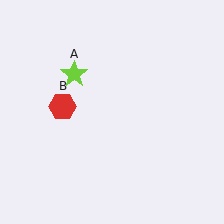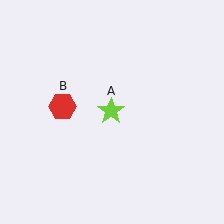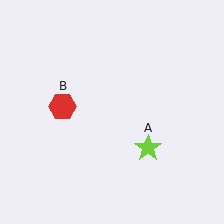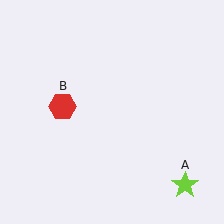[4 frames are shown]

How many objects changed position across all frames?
1 object changed position: lime star (object A).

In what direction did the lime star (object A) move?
The lime star (object A) moved down and to the right.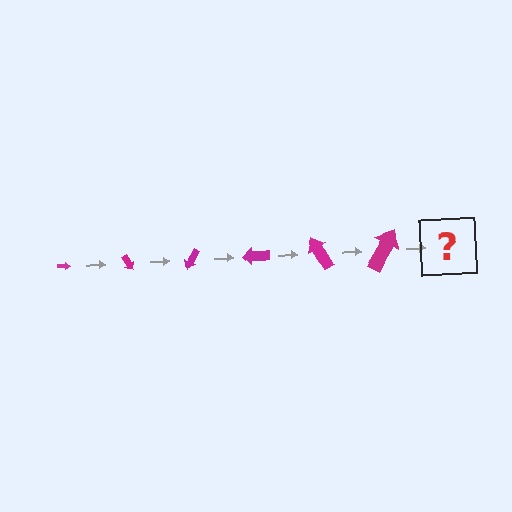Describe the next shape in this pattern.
It should be an arrow, larger than the previous one and rotated 360 degrees from the start.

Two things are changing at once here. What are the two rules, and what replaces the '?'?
The two rules are that the arrow grows larger each step and it rotates 60 degrees each step. The '?' should be an arrow, larger than the previous one and rotated 360 degrees from the start.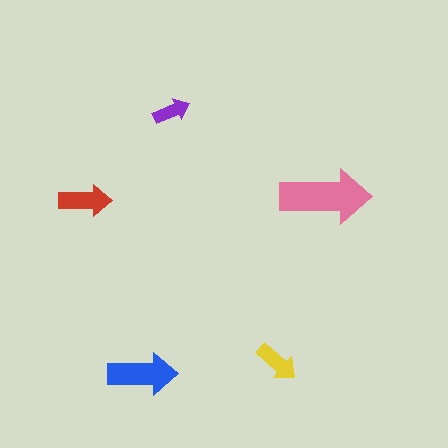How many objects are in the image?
There are 5 objects in the image.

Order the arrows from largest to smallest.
the pink one, the blue one, the red one, the yellow one, the purple one.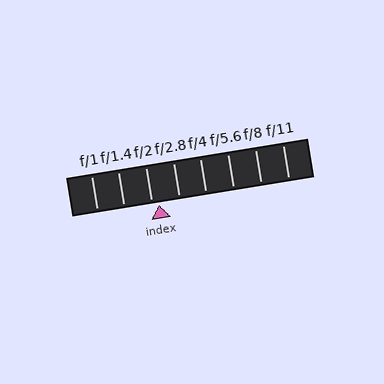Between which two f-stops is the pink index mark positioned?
The index mark is between f/2 and f/2.8.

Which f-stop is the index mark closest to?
The index mark is closest to f/2.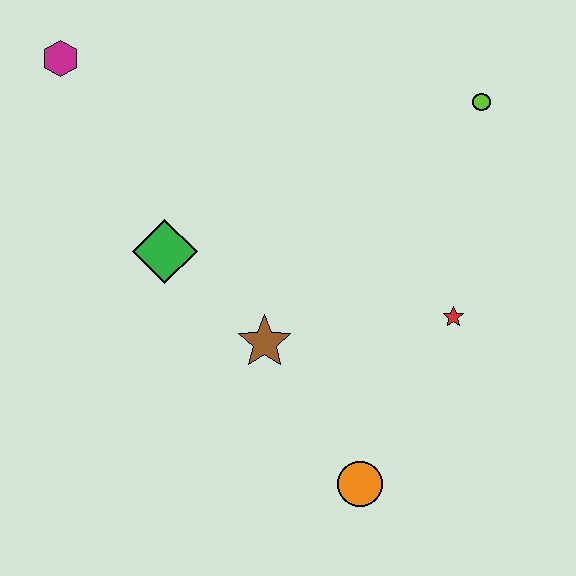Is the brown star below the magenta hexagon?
Yes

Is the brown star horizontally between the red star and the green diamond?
Yes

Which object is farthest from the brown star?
The magenta hexagon is farthest from the brown star.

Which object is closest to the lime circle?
The red star is closest to the lime circle.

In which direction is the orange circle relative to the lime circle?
The orange circle is below the lime circle.